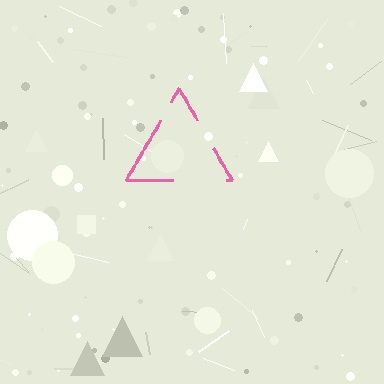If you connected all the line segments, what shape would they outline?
They would outline a triangle.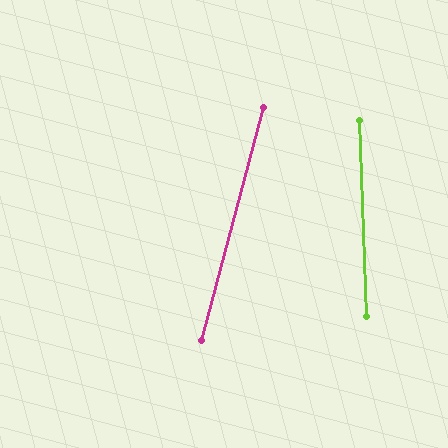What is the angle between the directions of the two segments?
Approximately 17 degrees.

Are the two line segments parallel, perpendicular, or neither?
Neither parallel nor perpendicular — they differ by about 17°.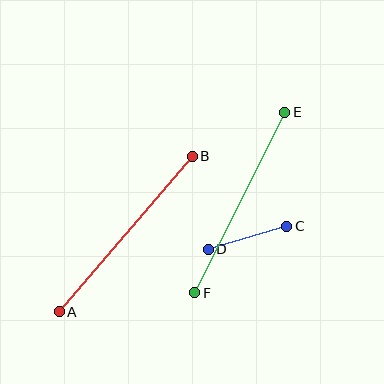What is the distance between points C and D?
The distance is approximately 82 pixels.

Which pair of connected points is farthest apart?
Points A and B are farthest apart.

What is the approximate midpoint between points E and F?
The midpoint is at approximately (240, 203) pixels.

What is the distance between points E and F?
The distance is approximately 201 pixels.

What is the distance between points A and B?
The distance is approximately 204 pixels.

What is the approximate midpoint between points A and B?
The midpoint is at approximately (126, 234) pixels.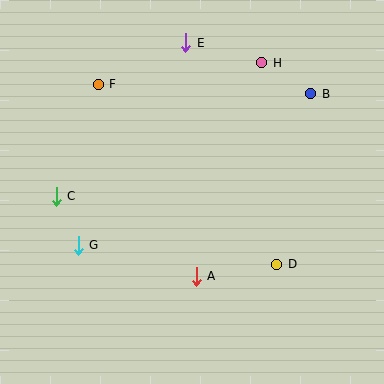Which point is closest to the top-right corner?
Point B is closest to the top-right corner.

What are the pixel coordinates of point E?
Point E is at (186, 43).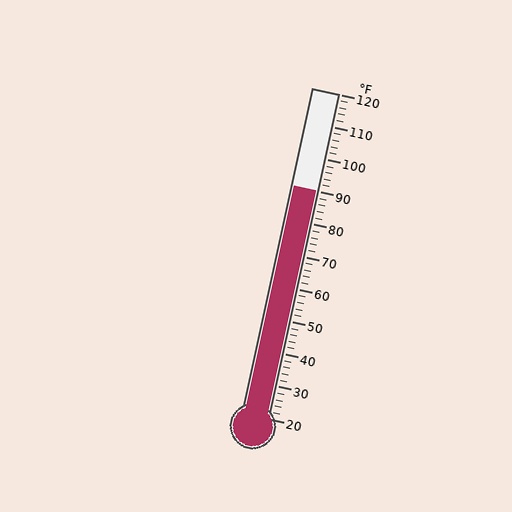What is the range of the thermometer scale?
The thermometer scale ranges from 20°F to 120°F.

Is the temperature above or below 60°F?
The temperature is above 60°F.